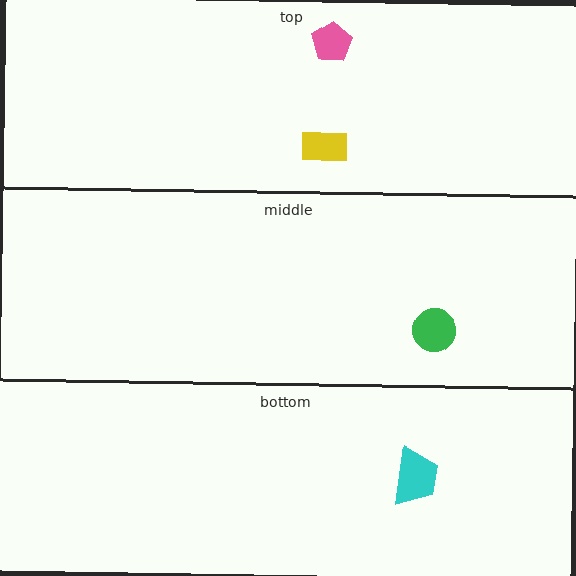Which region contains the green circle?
The middle region.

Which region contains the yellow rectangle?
The top region.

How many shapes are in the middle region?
1.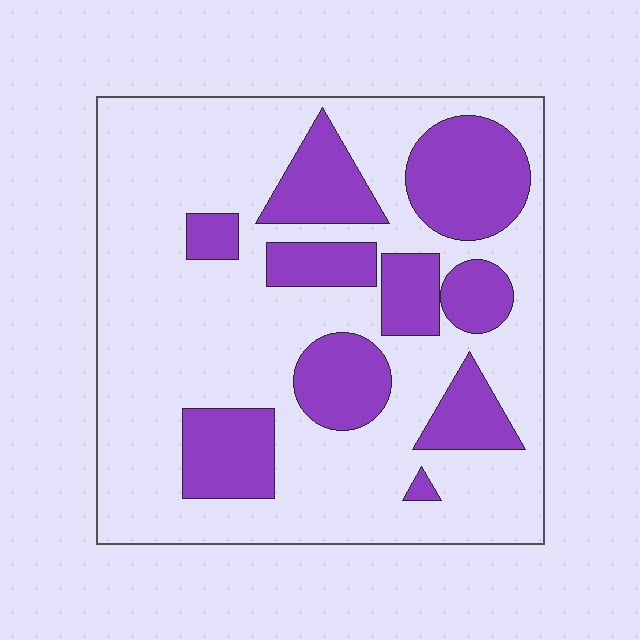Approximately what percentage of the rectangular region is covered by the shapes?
Approximately 30%.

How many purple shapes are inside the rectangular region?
10.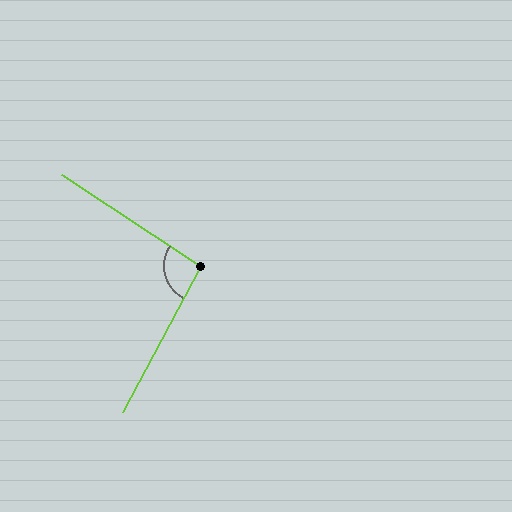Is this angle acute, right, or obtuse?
It is obtuse.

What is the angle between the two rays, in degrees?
Approximately 95 degrees.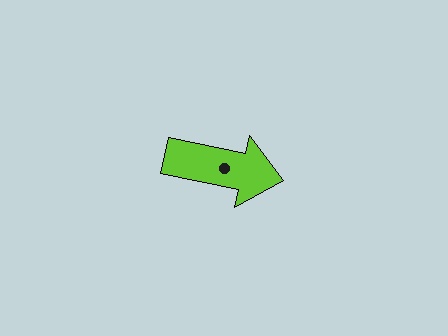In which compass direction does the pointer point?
East.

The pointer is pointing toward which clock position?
Roughly 3 o'clock.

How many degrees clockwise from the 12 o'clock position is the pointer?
Approximately 102 degrees.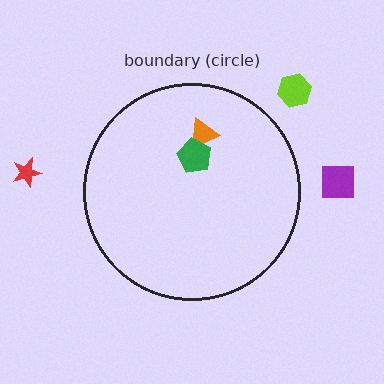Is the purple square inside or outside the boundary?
Outside.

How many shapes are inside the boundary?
2 inside, 3 outside.